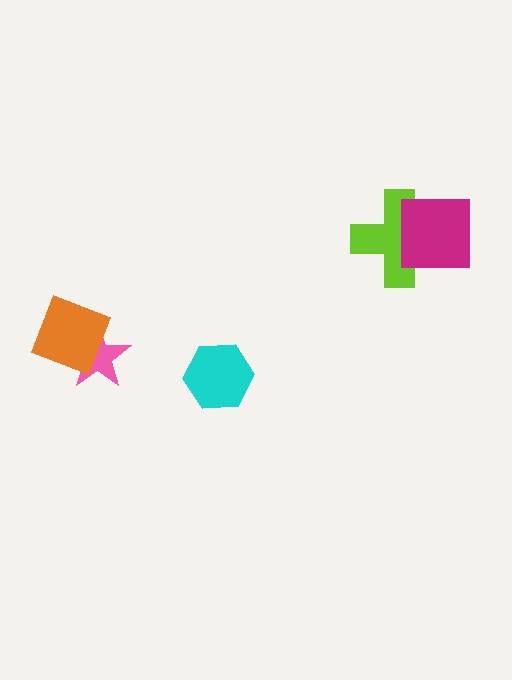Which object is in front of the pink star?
The orange square is in front of the pink star.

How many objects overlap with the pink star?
1 object overlaps with the pink star.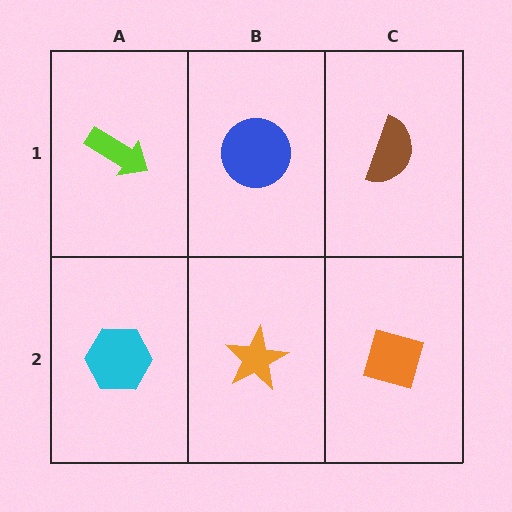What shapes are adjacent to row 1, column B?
An orange star (row 2, column B), a lime arrow (row 1, column A), a brown semicircle (row 1, column C).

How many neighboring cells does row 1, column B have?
3.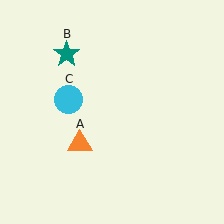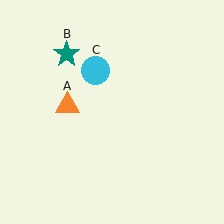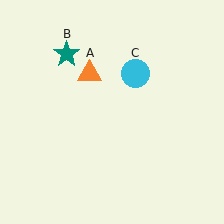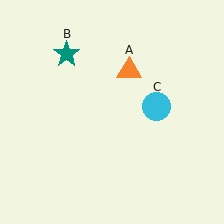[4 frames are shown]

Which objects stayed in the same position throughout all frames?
Teal star (object B) remained stationary.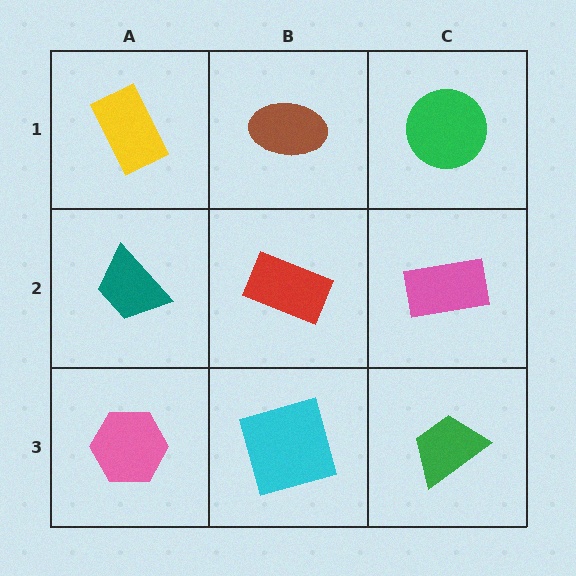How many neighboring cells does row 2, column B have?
4.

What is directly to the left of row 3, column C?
A cyan square.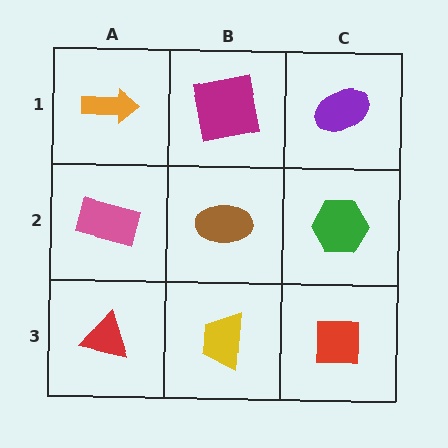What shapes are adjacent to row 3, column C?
A green hexagon (row 2, column C), a yellow trapezoid (row 3, column B).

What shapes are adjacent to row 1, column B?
A brown ellipse (row 2, column B), an orange arrow (row 1, column A), a purple ellipse (row 1, column C).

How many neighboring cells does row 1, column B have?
3.